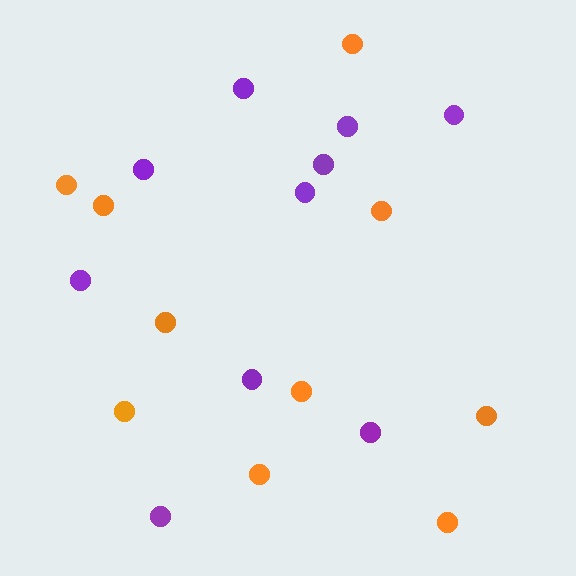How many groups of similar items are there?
There are 2 groups: one group of orange circles (10) and one group of purple circles (10).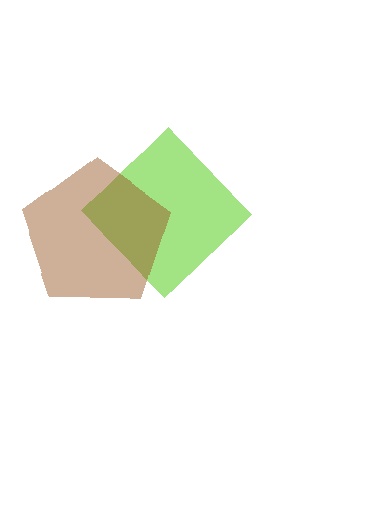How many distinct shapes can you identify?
There are 2 distinct shapes: a lime diamond, a brown pentagon.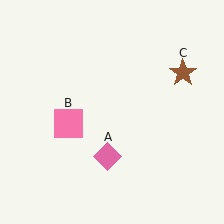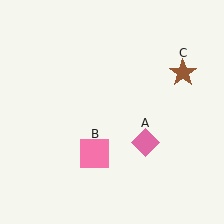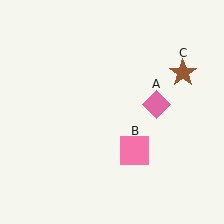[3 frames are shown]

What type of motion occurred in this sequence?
The pink diamond (object A), pink square (object B) rotated counterclockwise around the center of the scene.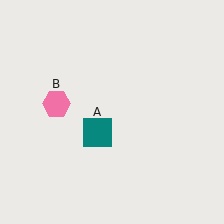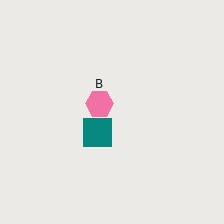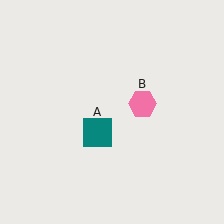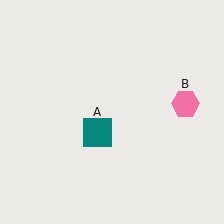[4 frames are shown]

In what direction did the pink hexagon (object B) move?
The pink hexagon (object B) moved right.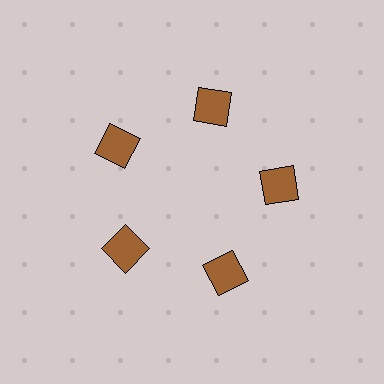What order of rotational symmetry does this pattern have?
This pattern has 5-fold rotational symmetry.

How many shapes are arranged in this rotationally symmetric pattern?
There are 5 shapes, arranged in 5 groups of 1.